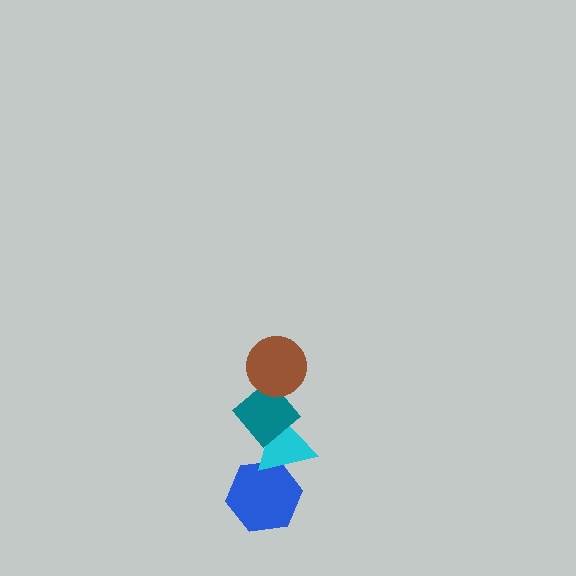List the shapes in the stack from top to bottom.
From top to bottom: the brown circle, the teal diamond, the cyan triangle, the blue hexagon.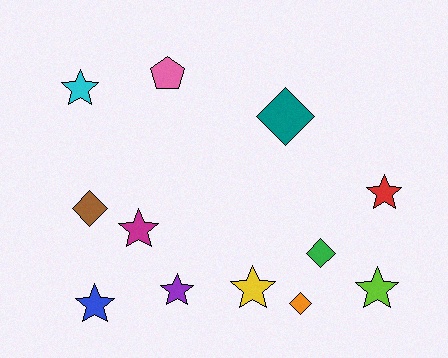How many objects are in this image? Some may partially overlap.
There are 12 objects.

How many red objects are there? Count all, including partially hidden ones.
There is 1 red object.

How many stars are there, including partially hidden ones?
There are 7 stars.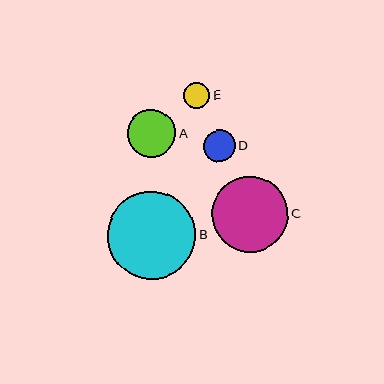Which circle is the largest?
Circle B is the largest with a size of approximately 88 pixels.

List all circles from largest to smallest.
From largest to smallest: B, C, A, D, E.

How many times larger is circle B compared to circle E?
Circle B is approximately 3.4 times the size of circle E.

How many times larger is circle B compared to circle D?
Circle B is approximately 2.8 times the size of circle D.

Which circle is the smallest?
Circle E is the smallest with a size of approximately 26 pixels.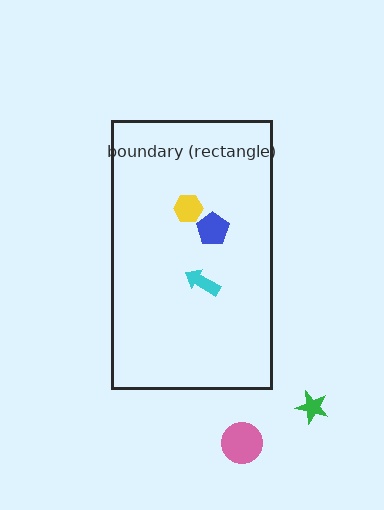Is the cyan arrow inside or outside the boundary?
Inside.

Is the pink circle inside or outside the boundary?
Outside.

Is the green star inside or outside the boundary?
Outside.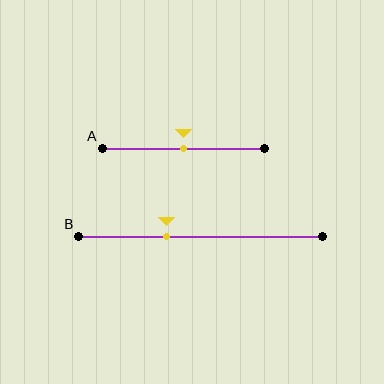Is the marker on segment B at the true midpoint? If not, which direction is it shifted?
No, the marker on segment B is shifted to the left by about 14% of the segment length.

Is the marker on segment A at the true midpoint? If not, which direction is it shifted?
Yes, the marker on segment A is at the true midpoint.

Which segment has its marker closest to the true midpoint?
Segment A has its marker closest to the true midpoint.